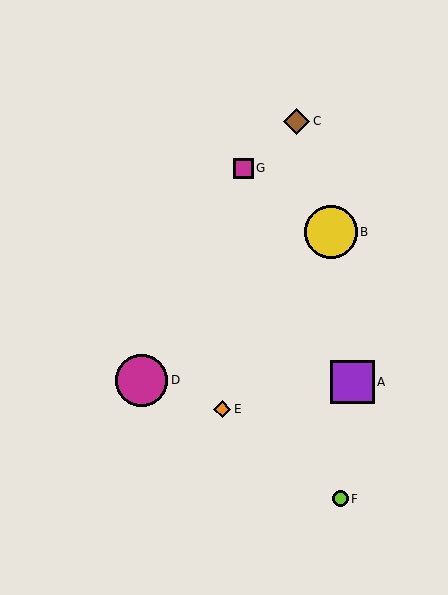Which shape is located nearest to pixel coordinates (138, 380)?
The magenta circle (labeled D) at (142, 380) is nearest to that location.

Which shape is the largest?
The yellow circle (labeled B) is the largest.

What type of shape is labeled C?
Shape C is a brown diamond.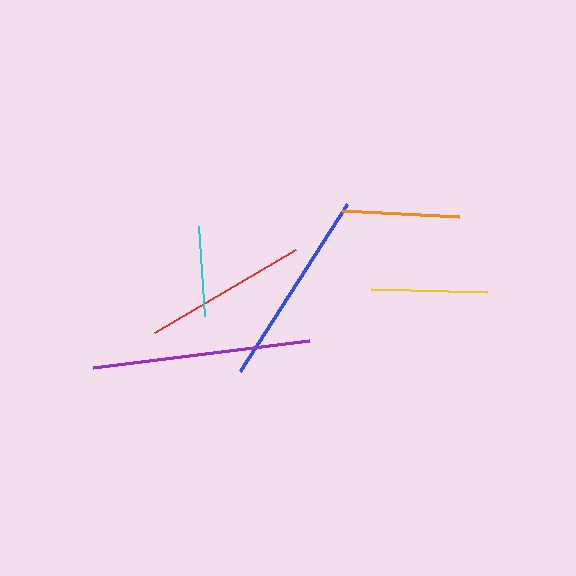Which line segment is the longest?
The purple line is the longest at approximately 218 pixels.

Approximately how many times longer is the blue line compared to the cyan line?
The blue line is approximately 2.2 times the length of the cyan line.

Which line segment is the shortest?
The cyan line is the shortest at approximately 90 pixels.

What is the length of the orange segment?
The orange segment is approximately 118 pixels long.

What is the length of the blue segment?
The blue segment is approximately 198 pixels long.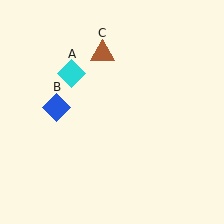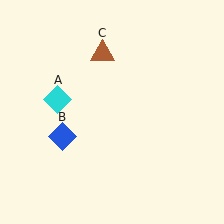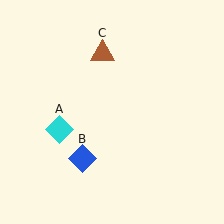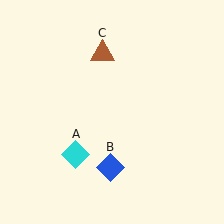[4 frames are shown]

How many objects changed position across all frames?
2 objects changed position: cyan diamond (object A), blue diamond (object B).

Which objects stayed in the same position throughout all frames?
Brown triangle (object C) remained stationary.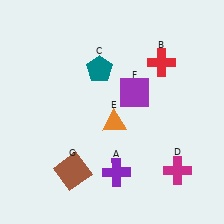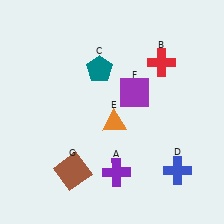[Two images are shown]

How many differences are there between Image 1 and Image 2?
There is 1 difference between the two images.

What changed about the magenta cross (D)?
In Image 1, D is magenta. In Image 2, it changed to blue.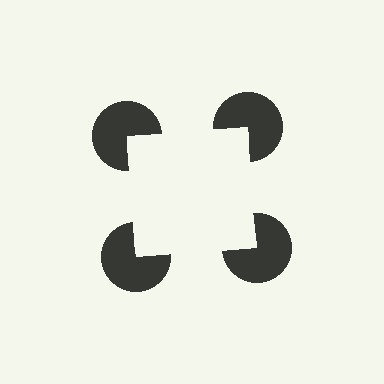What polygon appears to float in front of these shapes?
An illusory square — its edges are inferred from the aligned wedge cuts in the pac-man discs, not physically drawn.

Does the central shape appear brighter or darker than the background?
It typically appears slightly brighter than the background, even though no actual brightness change is drawn.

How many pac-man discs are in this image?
There are 4 — one at each vertex of the illusory square.